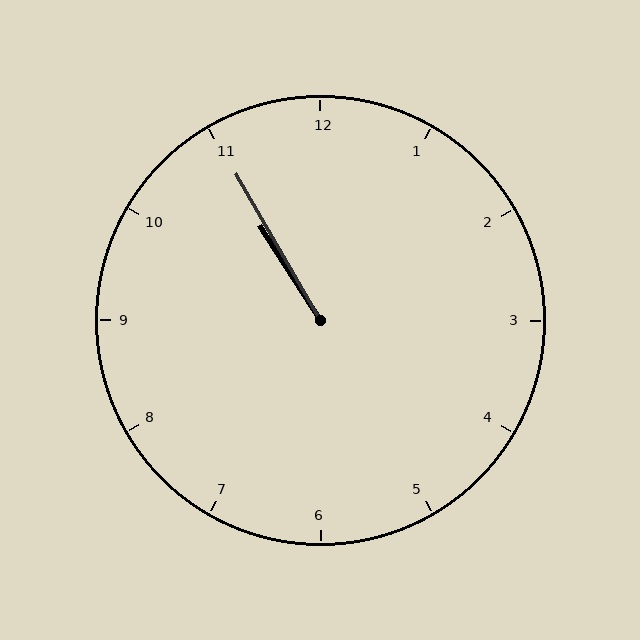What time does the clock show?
10:55.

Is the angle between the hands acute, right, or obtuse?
It is acute.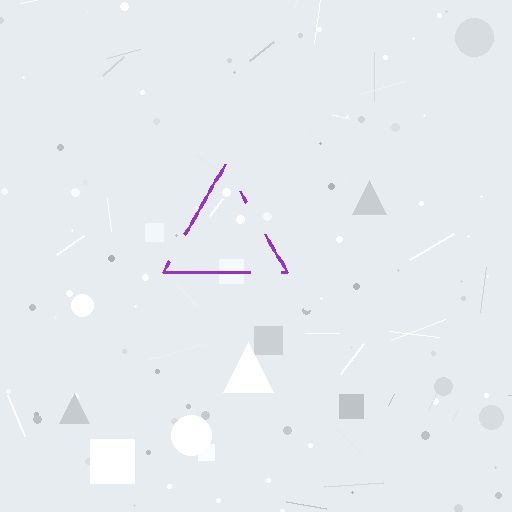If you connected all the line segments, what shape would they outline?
They would outline a triangle.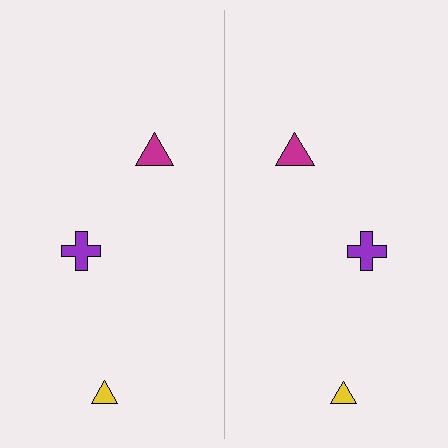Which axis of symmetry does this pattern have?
The pattern has a vertical axis of symmetry running through the center of the image.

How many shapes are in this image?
There are 6 shapes in this image.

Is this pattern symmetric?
Yes, this pattern has bilateral (reflection) symmetry.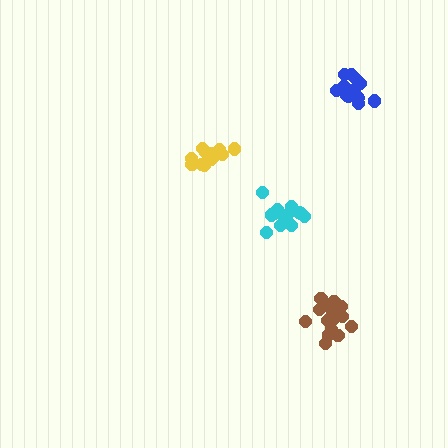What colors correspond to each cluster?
The clusters are colored: blue, yellow, cyan, brown.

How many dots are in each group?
Group 1: 13 dots, Group 2: 13 dots, Group 3: 15 dots, Group 4: 17 dots (58 total).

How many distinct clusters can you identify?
There are 4 distinct clusters.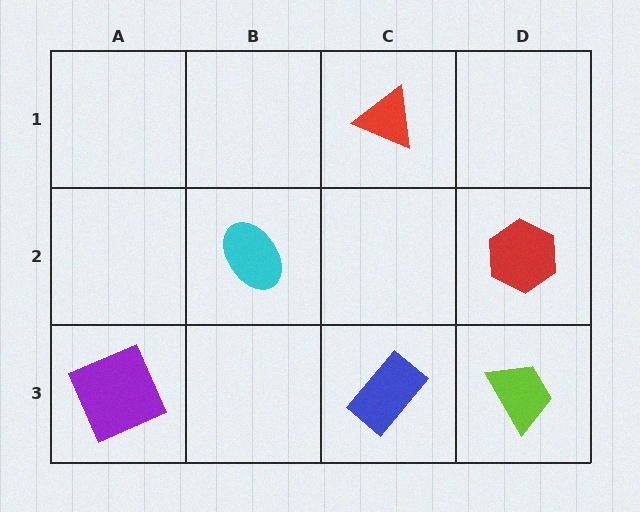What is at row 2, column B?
A cyan ellipse.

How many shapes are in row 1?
1 shape.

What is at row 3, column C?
A blue rectangle.